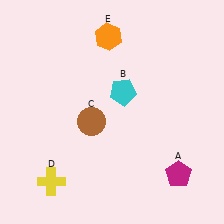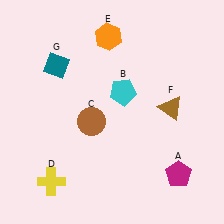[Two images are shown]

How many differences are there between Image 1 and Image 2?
There are 2 differences between the two images.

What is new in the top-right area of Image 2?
A brown triangle (F) was added in the top-right area of Image 2.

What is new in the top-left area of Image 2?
A teal diamond (G) was added in the top-left area of Image 2.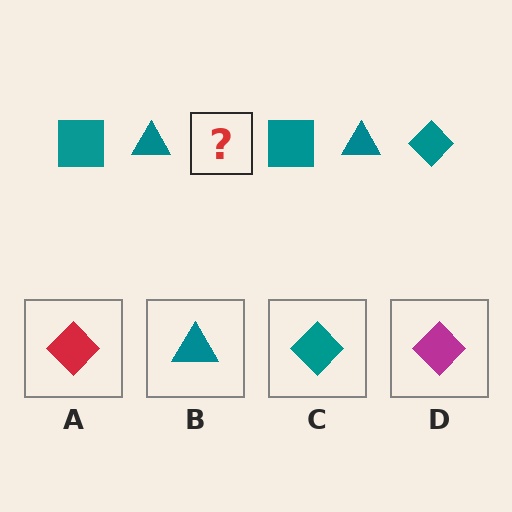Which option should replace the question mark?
Option C.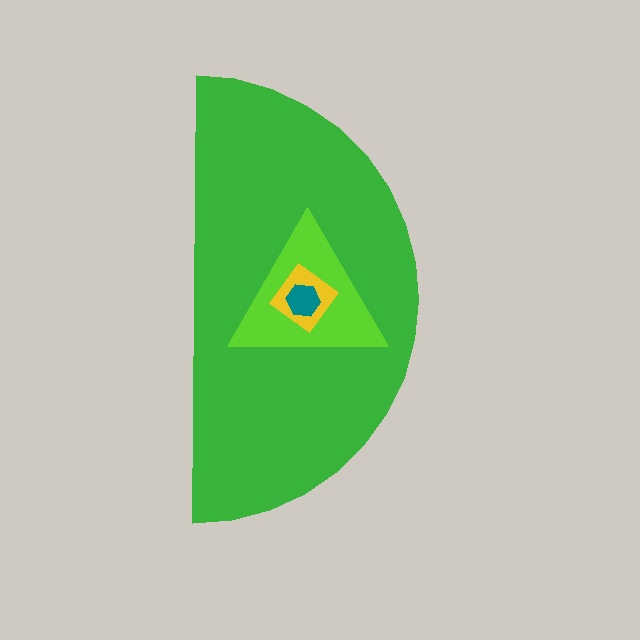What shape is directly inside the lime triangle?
The yellow diamond.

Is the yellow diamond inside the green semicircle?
Yes.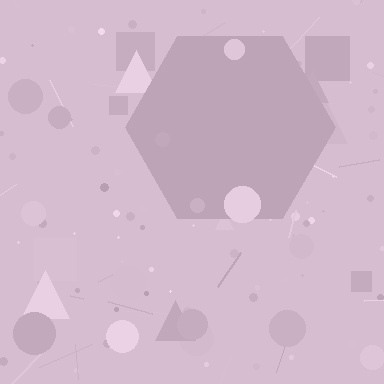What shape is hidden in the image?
A hexagon is hidden in the image.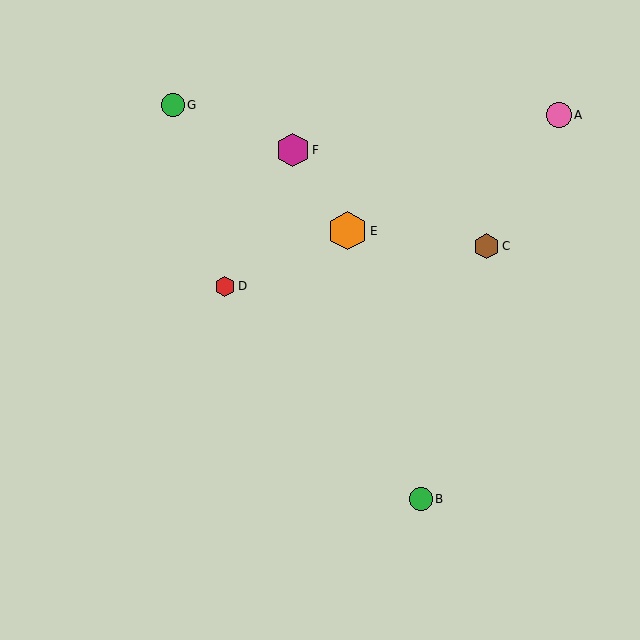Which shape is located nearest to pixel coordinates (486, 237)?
The brown hexagon (labeled C) at (486, 246) is nearest to that location.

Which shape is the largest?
The orange hexagon (labeled E) is the largest.